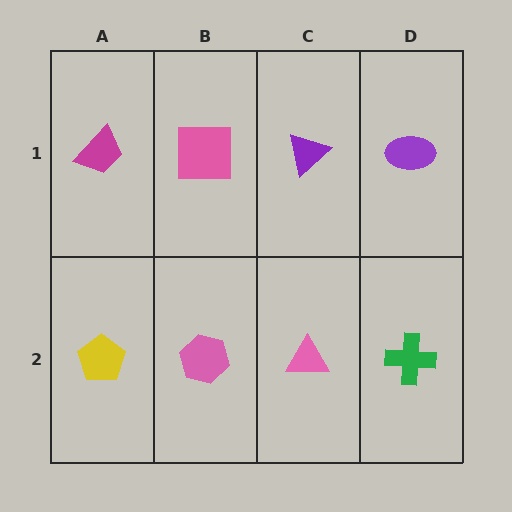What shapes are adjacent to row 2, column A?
A magenta trapezoid (row 1, column A), a pink hexagon (row 2, column B).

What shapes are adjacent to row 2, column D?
A purple ellipse (row 1, column D), a pink triangle (row 2, column C).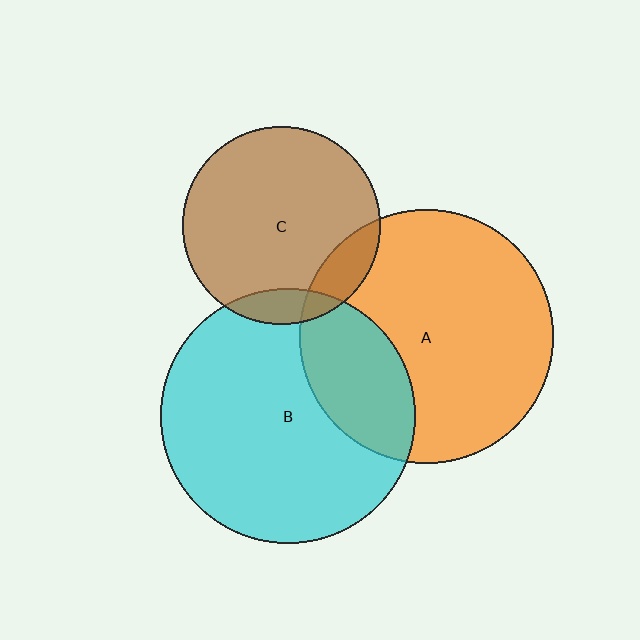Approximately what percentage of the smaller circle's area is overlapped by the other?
Approximately 25%.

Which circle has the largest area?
Circle B (cyan).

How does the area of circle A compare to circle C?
Approximately 1.6 times.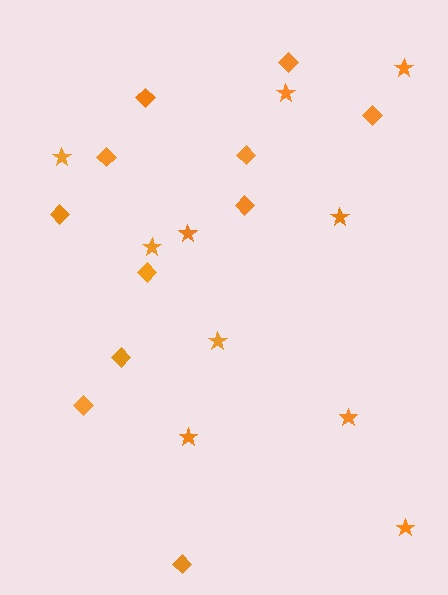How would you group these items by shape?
There are 2 groups: one group of stars (10) and one group of diamonds (11).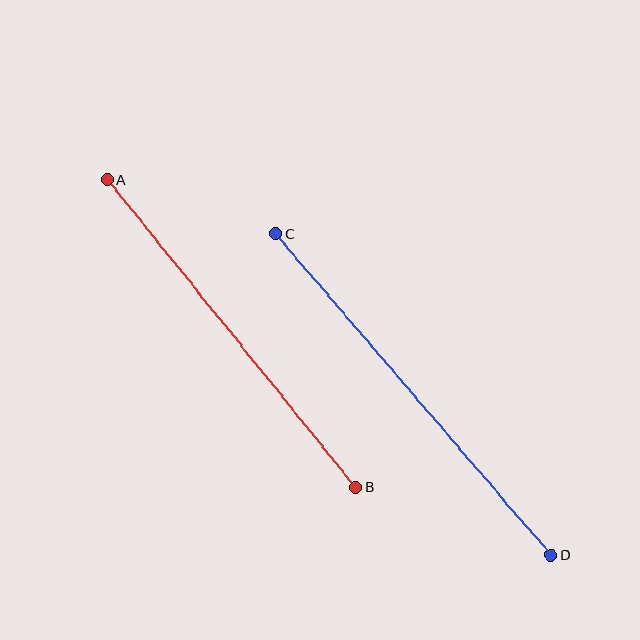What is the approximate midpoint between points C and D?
The midpoint is at approximately (413, 394) pixels.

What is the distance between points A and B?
The distance is approximately 395 pixels.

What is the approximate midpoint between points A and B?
The midpoint is at approximately (231, 333) pixels.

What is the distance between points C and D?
The distance is approximately 423 pixels.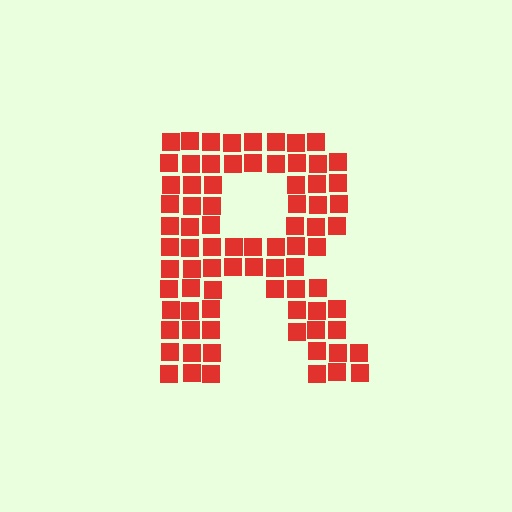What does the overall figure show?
The overall figure shows the letter R.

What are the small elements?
The small elements are squares.